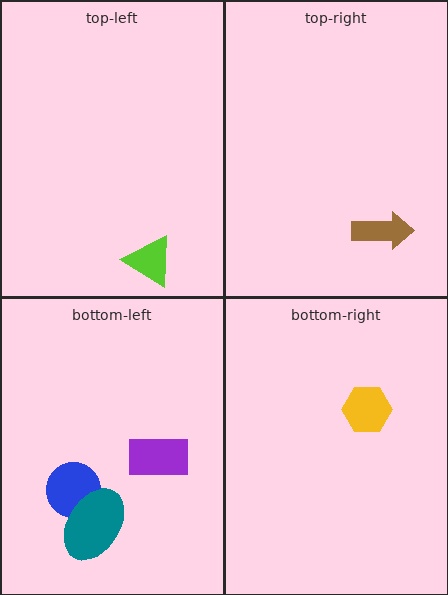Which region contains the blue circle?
The bottom-left region.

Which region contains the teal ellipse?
The bottom-left region.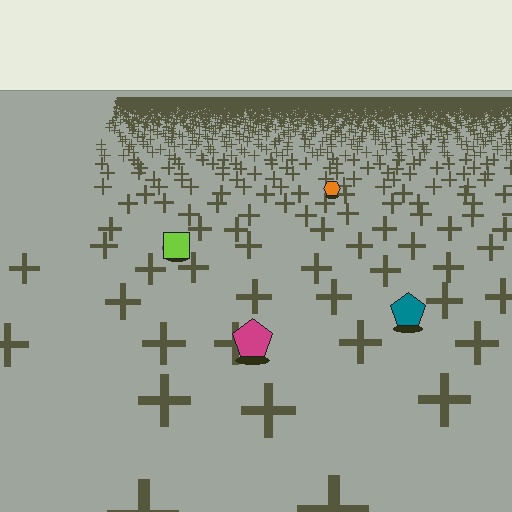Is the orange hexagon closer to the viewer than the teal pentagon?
No. The teal pentagon is closer — you can tell from the texture gradient: the ground texture is coarser near it.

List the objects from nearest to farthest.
From nearest to farthest: the magenta pentagon, the teal pentagon, the lime square, the orange hexagon.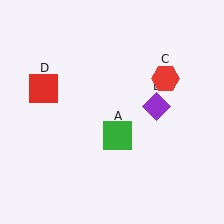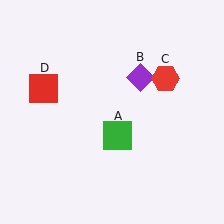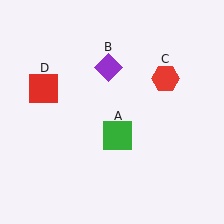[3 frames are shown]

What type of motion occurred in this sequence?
The purple diamond (object B) rotated counterclockwise around the center of the scene.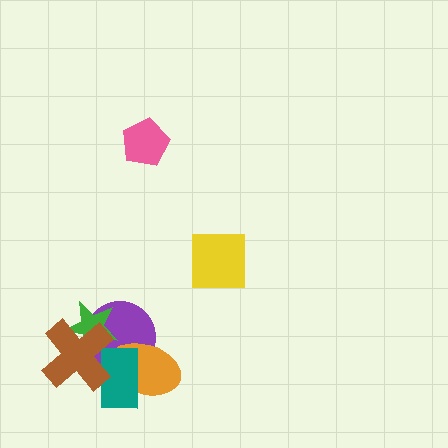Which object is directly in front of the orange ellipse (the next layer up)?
The teal rectangle is directly in front of the orange ellipse.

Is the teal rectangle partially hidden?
Yes, it is partially covered by another shape.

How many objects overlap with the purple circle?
4 objects overlap with the purple circle.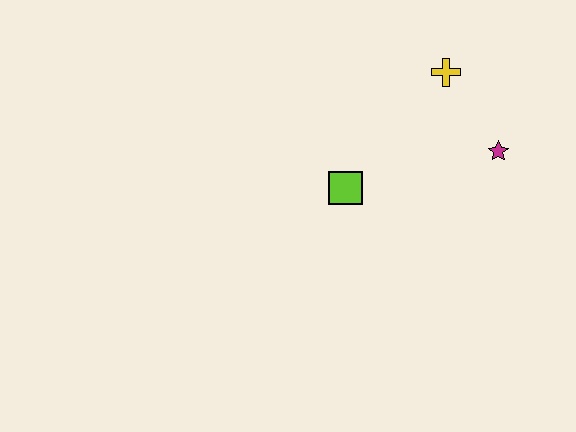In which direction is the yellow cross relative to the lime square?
The yellow cross is above the lime square.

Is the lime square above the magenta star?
No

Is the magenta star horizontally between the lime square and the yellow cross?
No